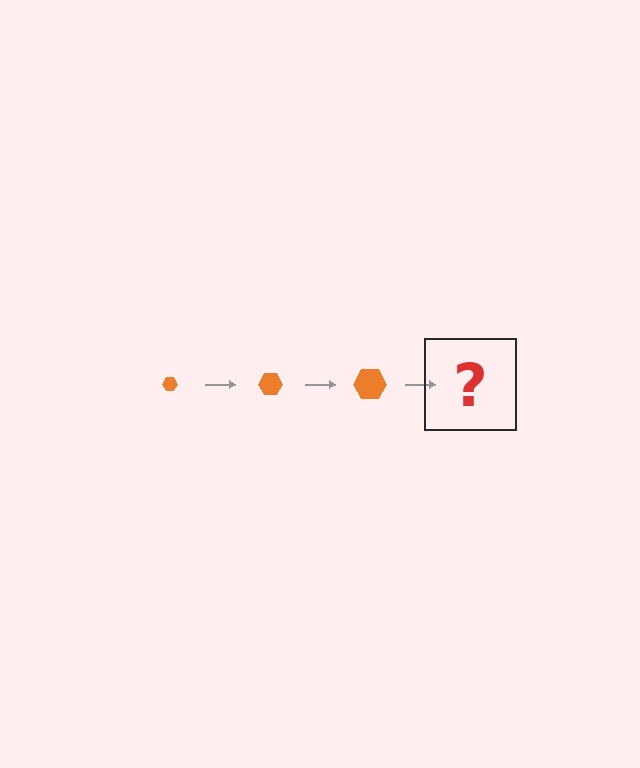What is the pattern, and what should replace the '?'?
The pattern is that the hexagon gets progressively larger each step. The '?' should be an orange hexagon, larger than the previous one.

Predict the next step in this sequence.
The next step is an orange hexagon, larger than the previous one.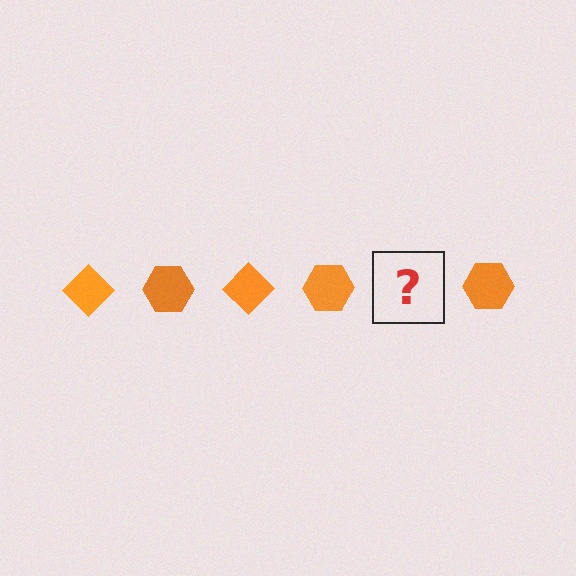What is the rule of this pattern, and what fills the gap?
The rule is that the pattern cycles through diamond, hexagon shapes in orange. The gap should be filled with an orange diamond.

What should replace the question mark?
The question mark should be replaced with an orange diamond.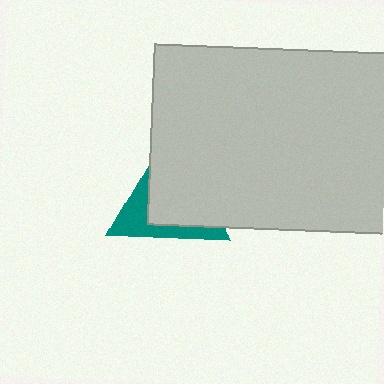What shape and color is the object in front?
The object in front is a light gray rectangle.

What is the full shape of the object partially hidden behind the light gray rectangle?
The partially hidden object is a teal triangle.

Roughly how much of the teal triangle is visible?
A small part of it is visible (roughly 35%).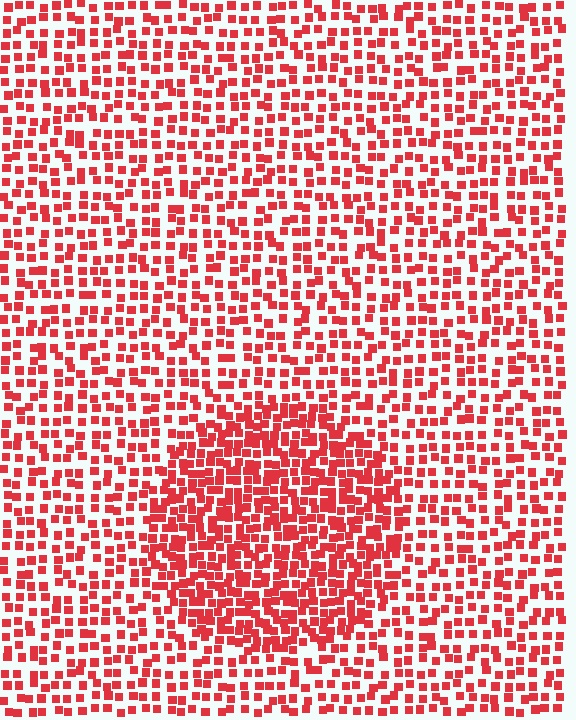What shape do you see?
I see a circle.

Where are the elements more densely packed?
The elements are more densely packed inside the circle boundary.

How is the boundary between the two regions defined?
The boundary is defined by a change in element density (approximately 1.8x ratio). All elements are the same color, size, and shape.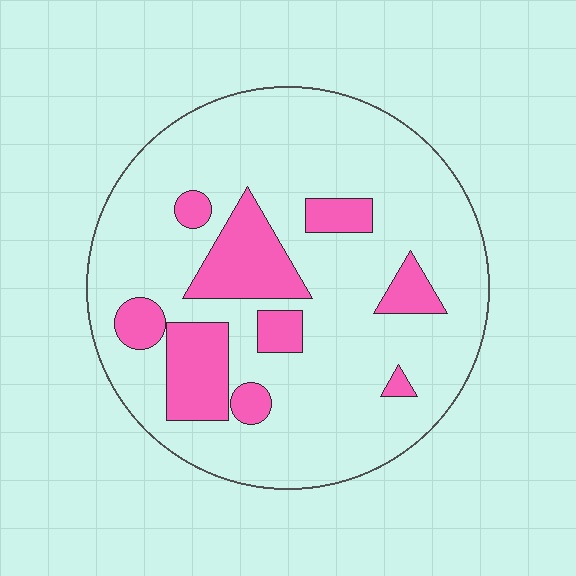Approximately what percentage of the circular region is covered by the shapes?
Approximately 20%.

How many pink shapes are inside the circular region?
9.